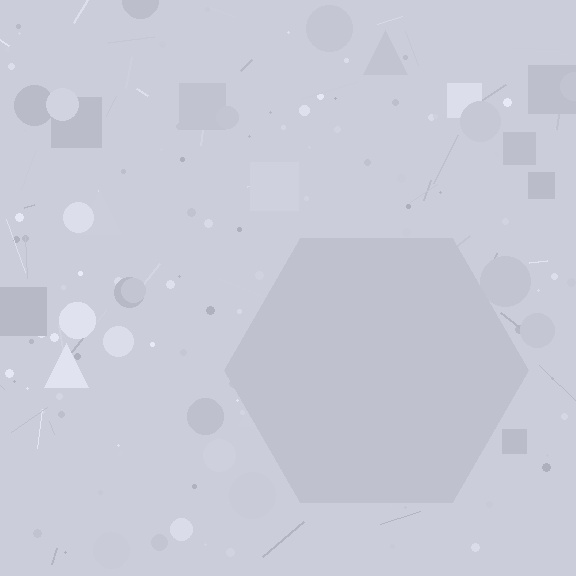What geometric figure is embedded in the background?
A hexagon is embedded in the background.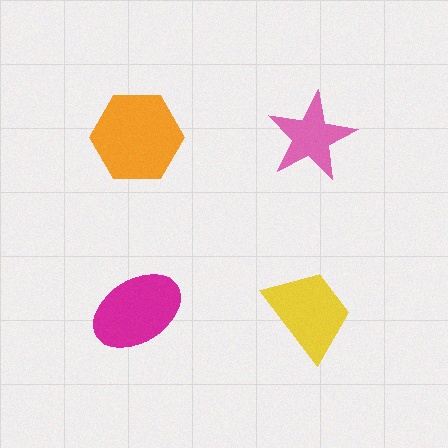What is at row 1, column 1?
An orange hexagon.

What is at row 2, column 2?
A yellow trapezoid.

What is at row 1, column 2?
A pink star.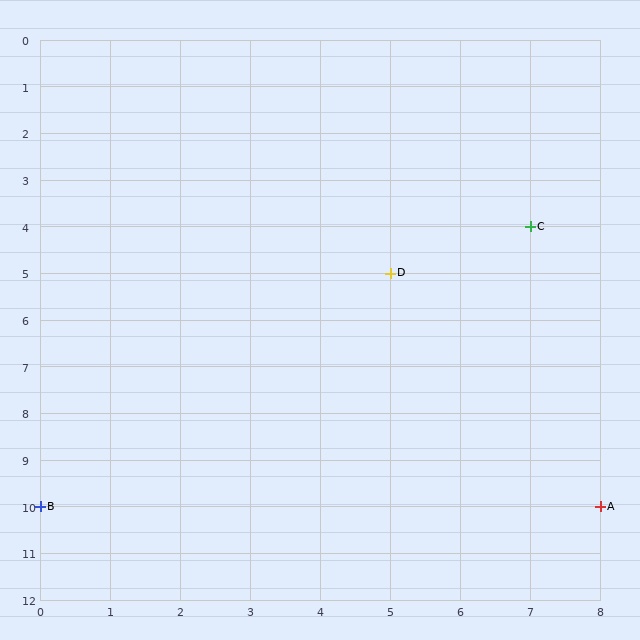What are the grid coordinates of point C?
Point C is at grid coordinates (7, 4).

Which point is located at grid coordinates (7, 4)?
Point C is at (7, 4).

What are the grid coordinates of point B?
Point B is at grid coordinates (0, 10).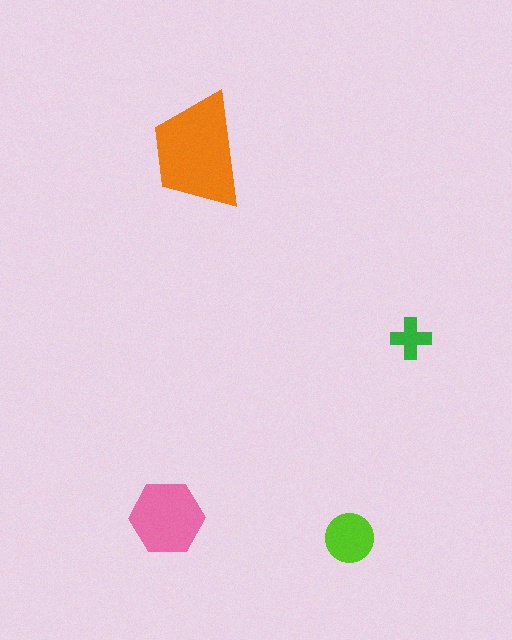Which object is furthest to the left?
The pink hexagon is leftmost.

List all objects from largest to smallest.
The orange trapezoid, the pink hexagon, the lime circle, the green cross.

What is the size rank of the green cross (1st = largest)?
4th.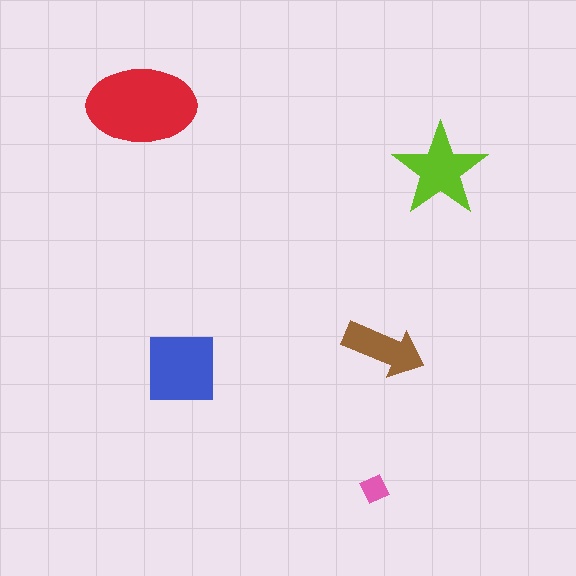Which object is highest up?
The red ellipse is topmost.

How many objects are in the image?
There are 5 objects in the image.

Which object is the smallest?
The pink diamond.